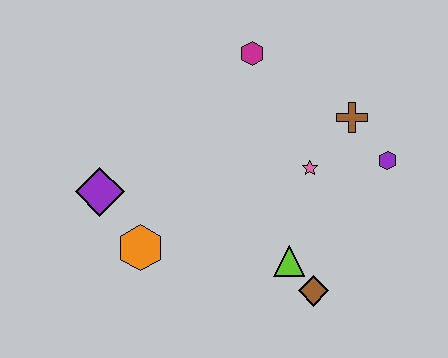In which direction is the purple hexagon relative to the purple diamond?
The purple hexagon is to the right of the purple diamond.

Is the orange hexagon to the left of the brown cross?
Yes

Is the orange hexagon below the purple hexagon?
Yes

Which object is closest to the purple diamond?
The orange hexagon is closest to the purple diamond.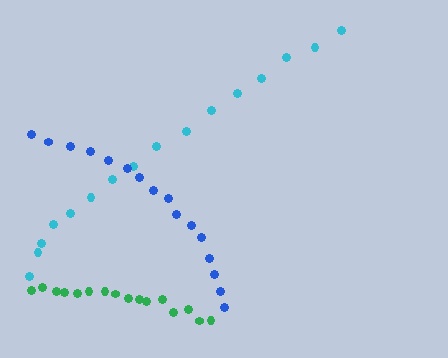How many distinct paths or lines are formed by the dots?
There are 3 distinct paths.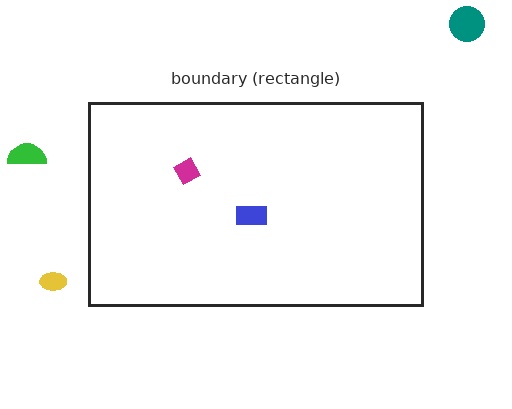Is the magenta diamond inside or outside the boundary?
Inside.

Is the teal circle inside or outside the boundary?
Outside.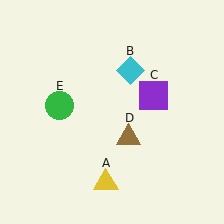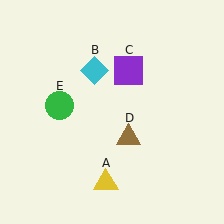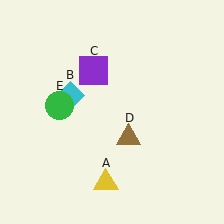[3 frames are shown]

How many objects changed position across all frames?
2 objects changed position: cyan diamond (object B), purple square (object C).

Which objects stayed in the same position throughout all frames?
Yellow triangle (object A) and brown triangle (object D) and green circle (object E) remained stationary.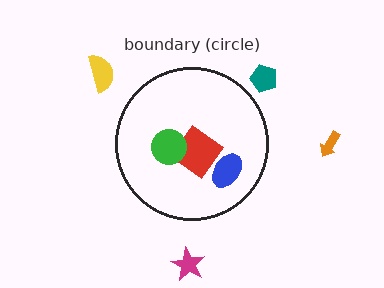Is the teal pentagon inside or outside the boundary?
Outside.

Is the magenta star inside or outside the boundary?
Outside.